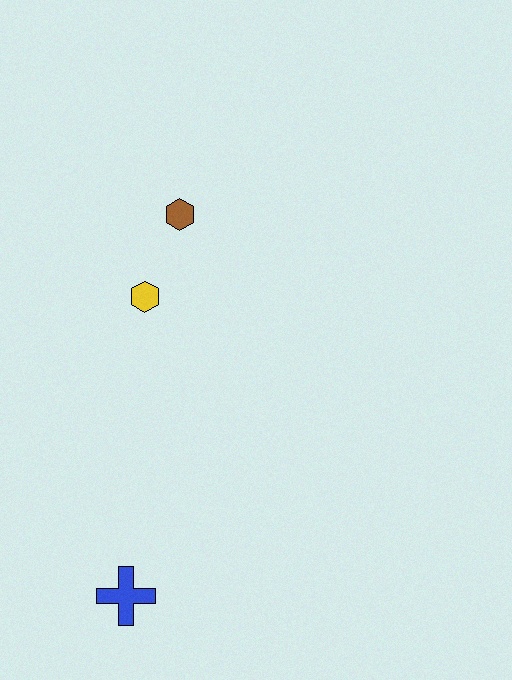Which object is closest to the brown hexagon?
The yellow hexagon is closest to the brown hexagon.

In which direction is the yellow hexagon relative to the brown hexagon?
The yellow hexagon is below the brown hexagon.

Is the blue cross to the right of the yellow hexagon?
No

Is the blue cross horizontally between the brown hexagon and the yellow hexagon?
No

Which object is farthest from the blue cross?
The brown hexagon is farthest from the blue cross.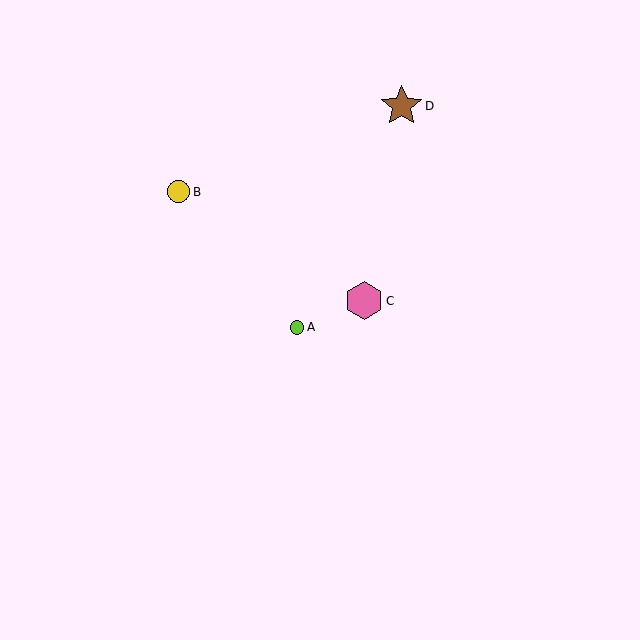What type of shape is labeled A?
Shape A is a lime circle.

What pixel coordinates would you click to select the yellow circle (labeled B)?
Click at (179, 192) to select the yellow circle B.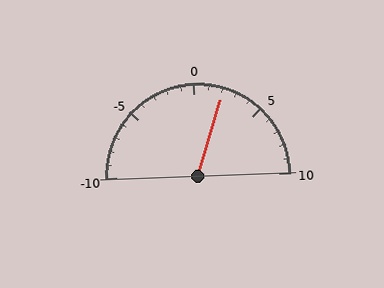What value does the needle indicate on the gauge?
The needle indicates approximately 2.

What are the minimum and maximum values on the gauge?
The gauge ranges from -10 to 10.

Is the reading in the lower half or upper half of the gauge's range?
The reading is in the upper half of the range (-10 to 10).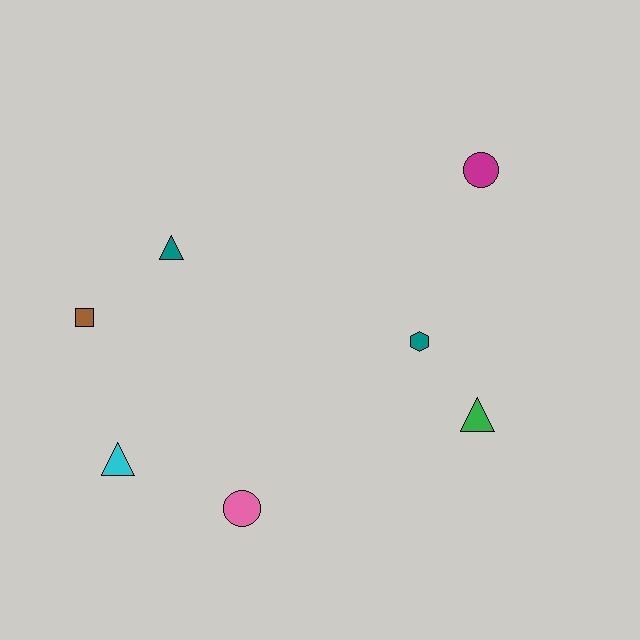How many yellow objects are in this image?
There are no yellow objects.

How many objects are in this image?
There are 7 objects.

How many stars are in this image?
There are no stars.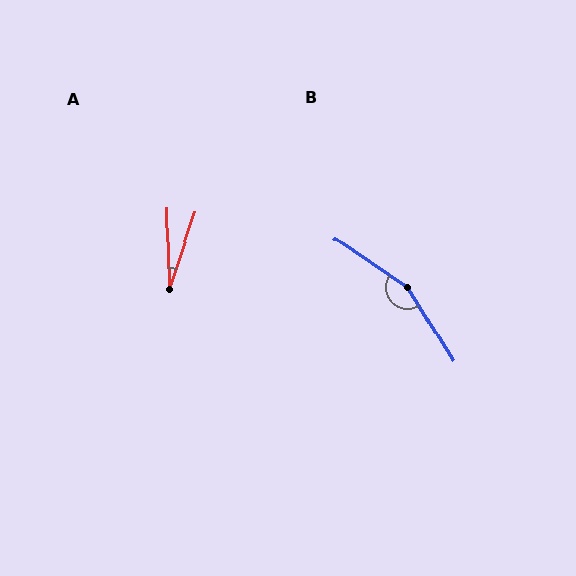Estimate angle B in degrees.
Approximately 155 degrees.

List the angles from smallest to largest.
A (20°), B (155°).